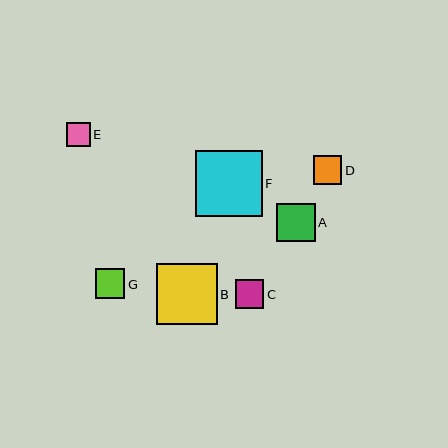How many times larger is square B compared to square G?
Square B is approximately 2.1 times the size of square G.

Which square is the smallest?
Square E is the smallest with a size of approximately 24 pixels.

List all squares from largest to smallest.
From largest to smallest: F, B, A, G, C, D, E.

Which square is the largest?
Square F is the largest with a size of approximately 66 pixels.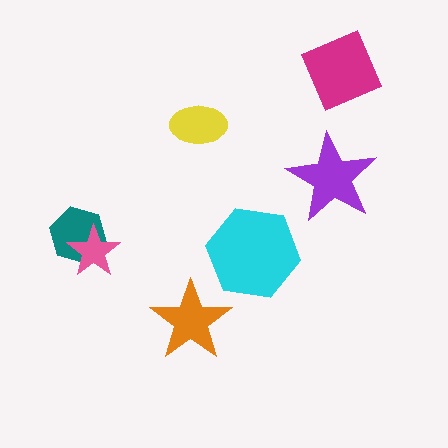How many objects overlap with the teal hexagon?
1 object overlaps with the teal hexagon.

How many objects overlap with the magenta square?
0 objects overlap with the magenta square.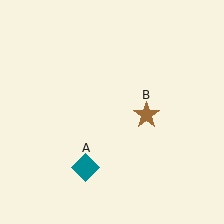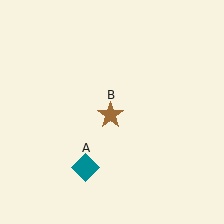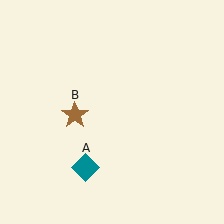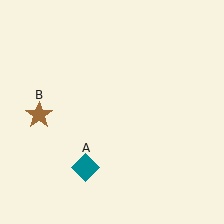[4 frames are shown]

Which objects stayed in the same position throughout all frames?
Teal diamond (object A) remained stationary.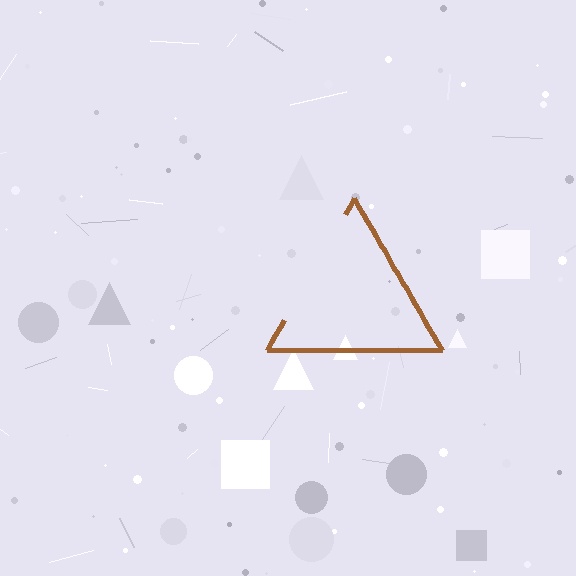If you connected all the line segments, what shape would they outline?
They would outline a triangle.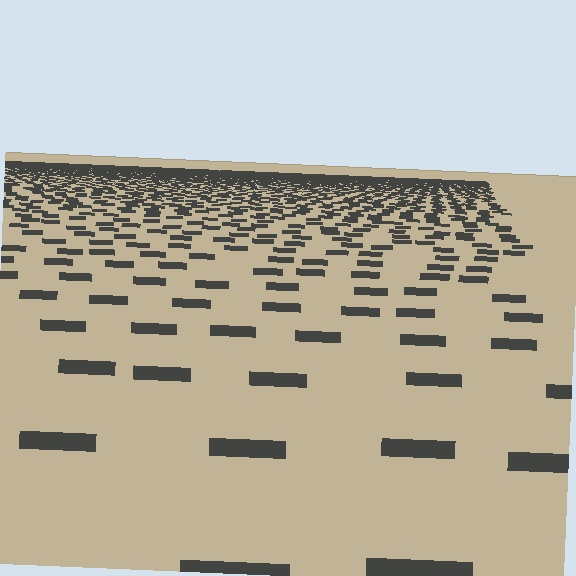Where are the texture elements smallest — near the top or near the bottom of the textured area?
Near the top.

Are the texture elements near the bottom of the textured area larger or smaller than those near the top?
Larger. Near the bottom, elements are closer to the viewer and appear at a bigger on-screen size.